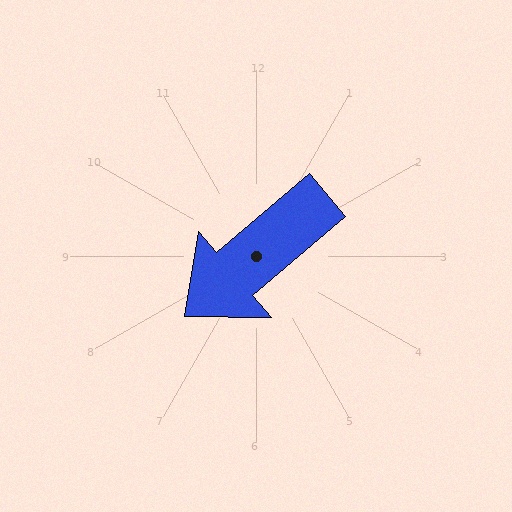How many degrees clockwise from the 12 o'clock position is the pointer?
Approximately 230 degrees.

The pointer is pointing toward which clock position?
Roughly 8 o'clock.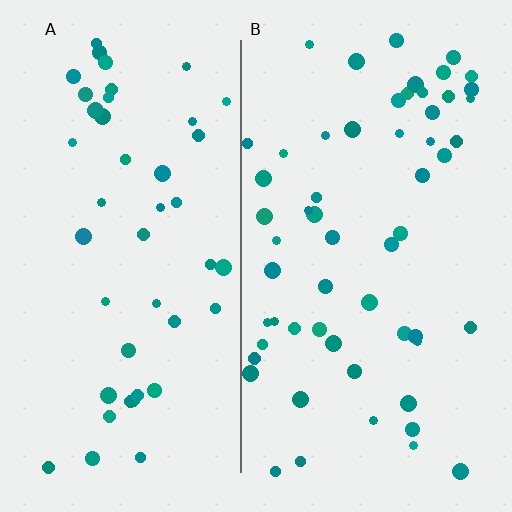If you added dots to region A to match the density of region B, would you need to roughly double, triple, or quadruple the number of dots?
Approximately double.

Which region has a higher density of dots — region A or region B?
B (the right).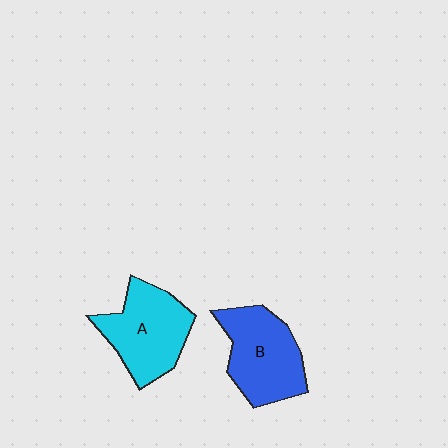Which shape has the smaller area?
Shape B (blue).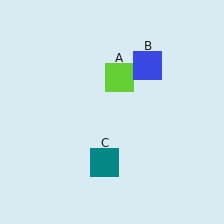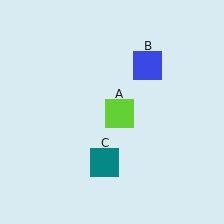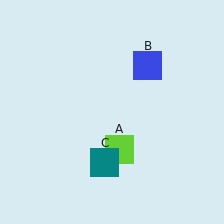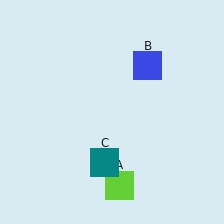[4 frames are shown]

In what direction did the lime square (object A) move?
The lime square (object A) moved down.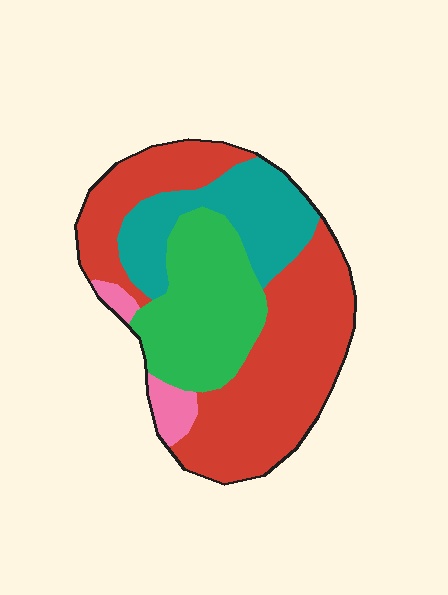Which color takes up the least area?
Pink, at roughly 5%.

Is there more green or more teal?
Green.